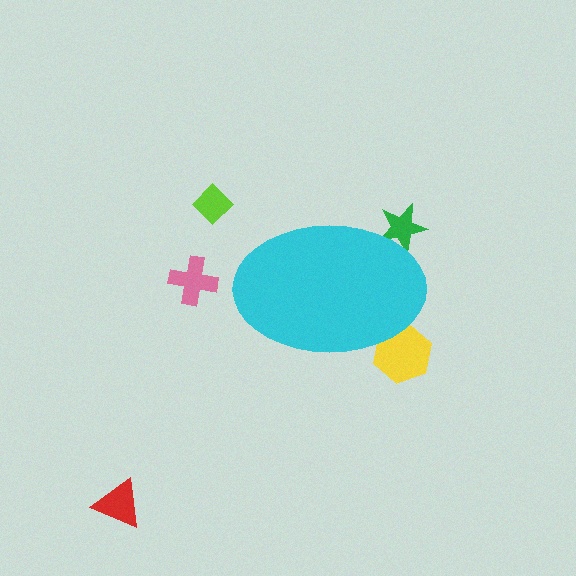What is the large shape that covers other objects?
A cyan ellipse.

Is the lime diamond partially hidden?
No, the lime diamond is fully visible.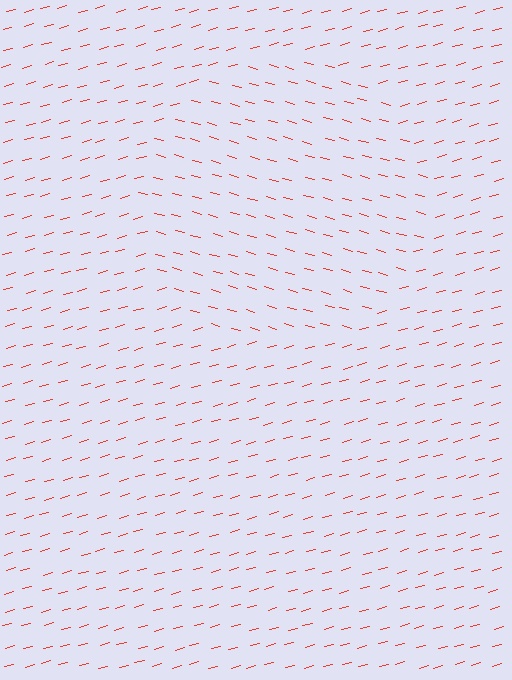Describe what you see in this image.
The image is filled with small red line segments. A circle region in the image has lines oriented differently from the surrounding lines, creating a visible texture boundary.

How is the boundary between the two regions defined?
The boundary is defined purely by a change in line orientation (approximately 30 degrees difference). All lines are the same color and thickness.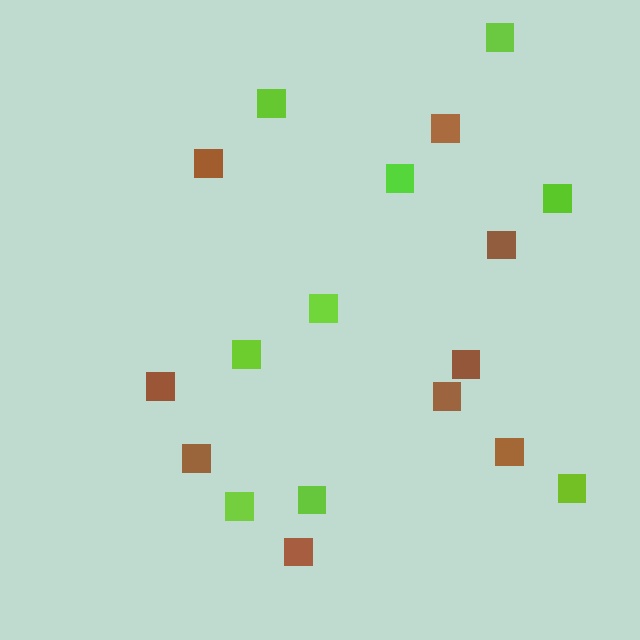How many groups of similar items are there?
There are 2 groups: one group of lime squares (9) and one group of brown squares (9).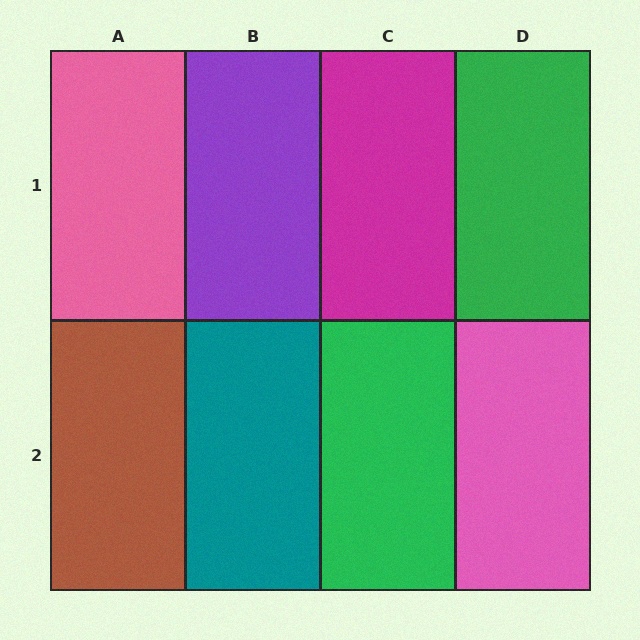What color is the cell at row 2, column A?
Brown.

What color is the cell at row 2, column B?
Teal.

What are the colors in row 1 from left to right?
Pink, purple, magenta, green.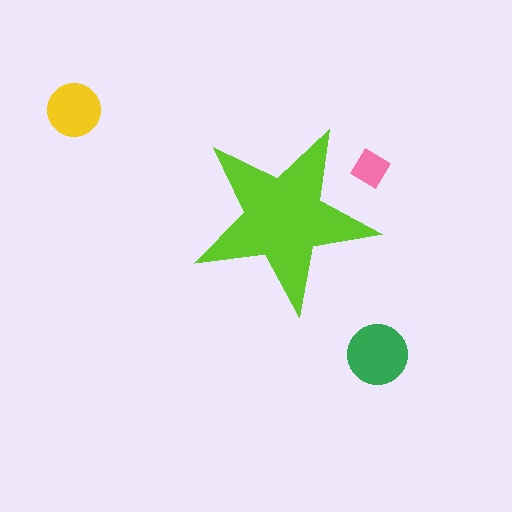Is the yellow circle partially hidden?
No, the yellow circle is fully visible.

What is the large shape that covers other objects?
A lime star.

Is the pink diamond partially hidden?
Yes, the pink diamond is partially hidden behind the lime star.